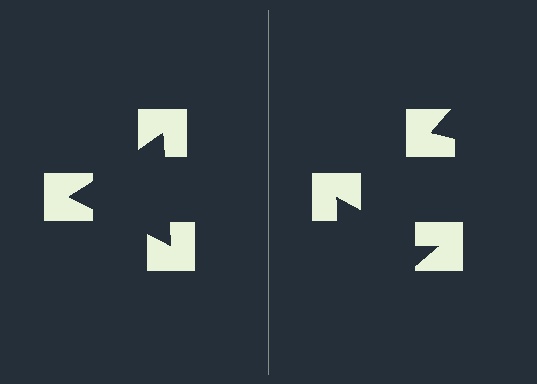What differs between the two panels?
The notched squares are positioned identically on both sides; only the wedge orientations differ. On the left they align to a triangle; on the right they are misaligned.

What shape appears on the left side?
An illusory triangle.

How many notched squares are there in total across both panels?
6 — 3 on each side.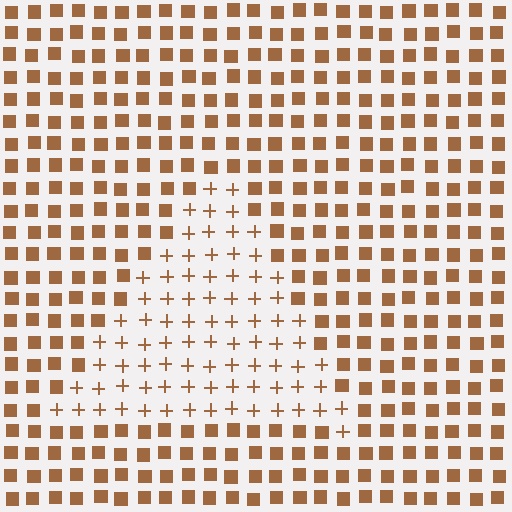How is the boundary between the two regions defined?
The boundary is defined by a change in element shape: plus signs inside vs. squares outside. All elements share the same color and spacing.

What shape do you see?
I see a triangle.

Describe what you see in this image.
The image is filled with small brown elements arranged in a uniform grid. A triangle-shaped region contains plus signs, while the surrounding area contains squares. The boundary is defined purely by the change in element shape.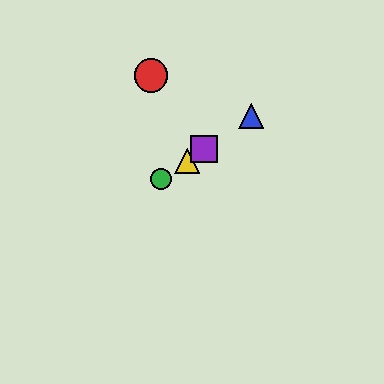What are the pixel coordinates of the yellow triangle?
The yellow triangle is at (187, 161).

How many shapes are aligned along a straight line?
4 shapes (the blue triangle, the green circle, the yellow triangle, the purple square) are aligned along a straight line.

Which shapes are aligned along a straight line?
The blue triangle, the green circle, the yellow triangle, the purple square are aligned along a straight line.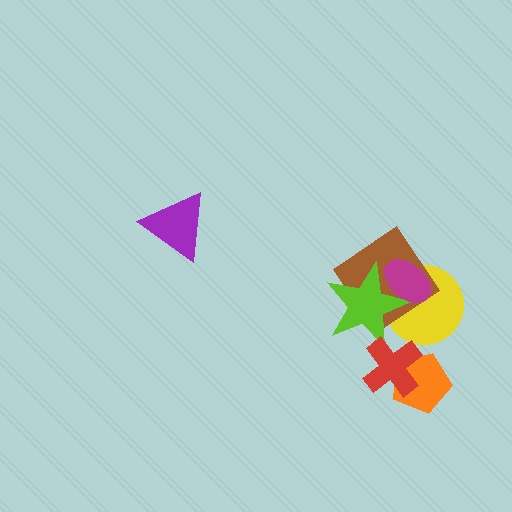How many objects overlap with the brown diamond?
3 objects overlap with the brown diamond.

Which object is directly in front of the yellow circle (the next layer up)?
The brown diamond is directly in front of the yellow circle.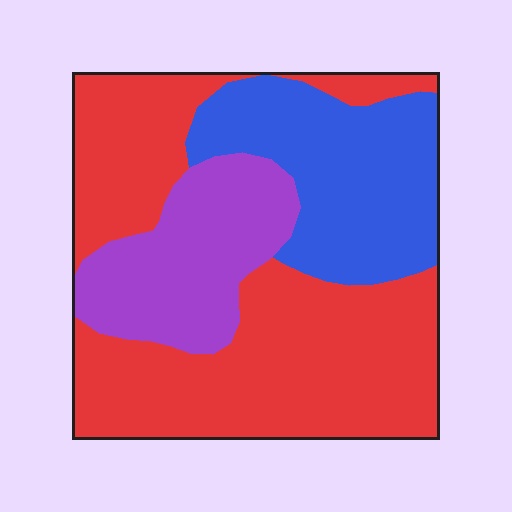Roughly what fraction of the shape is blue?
Blue covers around 25% of the shape.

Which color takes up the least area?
Purple, at roughly 20%.